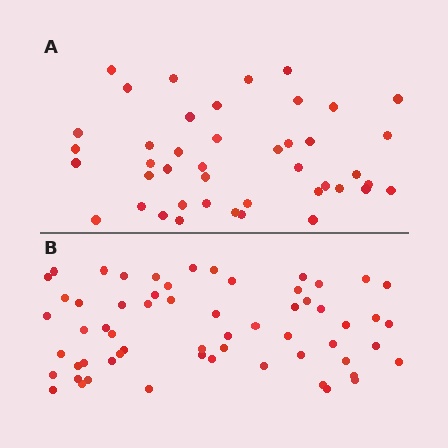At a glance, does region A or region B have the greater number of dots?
Region B (the bottom region) has more dots.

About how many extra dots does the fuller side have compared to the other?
Region B has approximately 15 more dots than region A.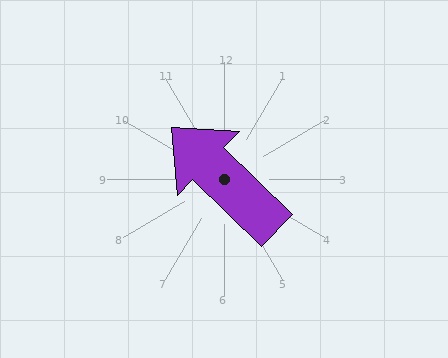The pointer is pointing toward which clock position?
Roughly 10 o'clock.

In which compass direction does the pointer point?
Northwest.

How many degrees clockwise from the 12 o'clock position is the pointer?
Approximately 314 degrees.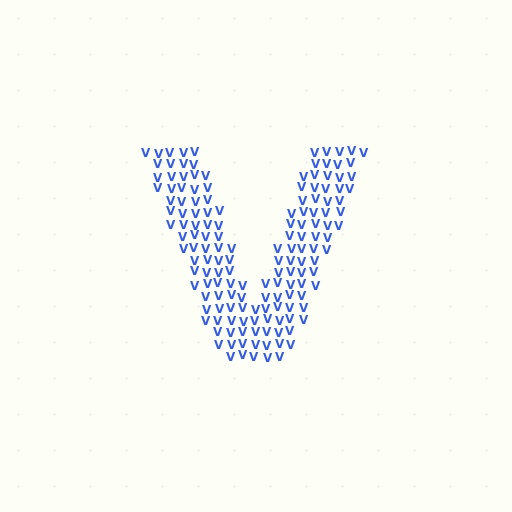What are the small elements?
The small elements are letter V's.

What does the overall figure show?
The overall figure shows the letter V.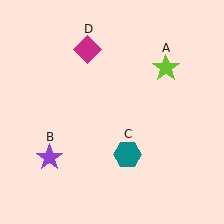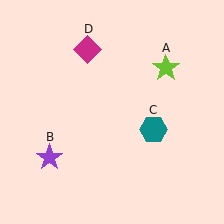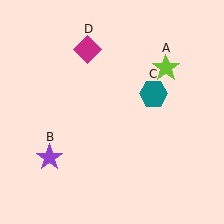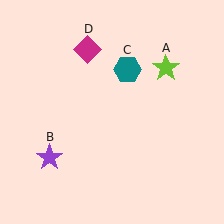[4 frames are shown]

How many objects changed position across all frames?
1 object changed position: teal hexagon (object C).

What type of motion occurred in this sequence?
The teal hexagon (object C) rotated counterclockwise around the center of the scene.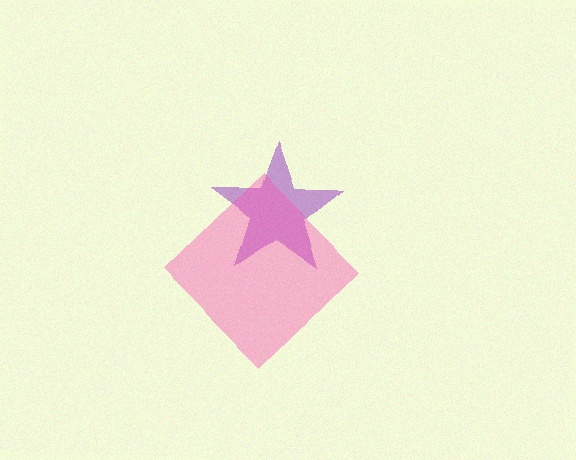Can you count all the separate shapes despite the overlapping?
Yes, there are 2 separate shapes.